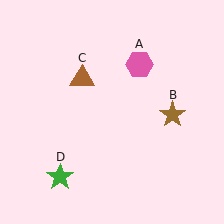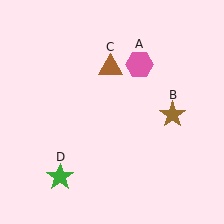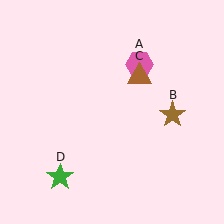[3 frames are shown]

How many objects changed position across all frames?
1 object changed position: brown triangle (object C).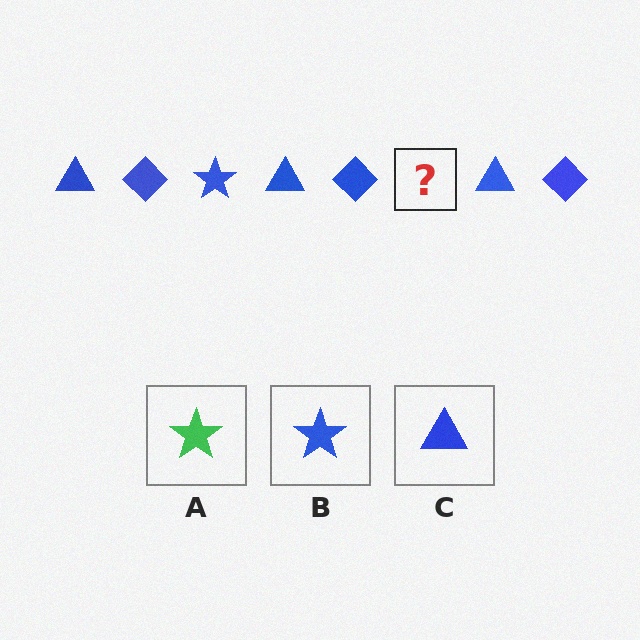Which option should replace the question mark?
Option B.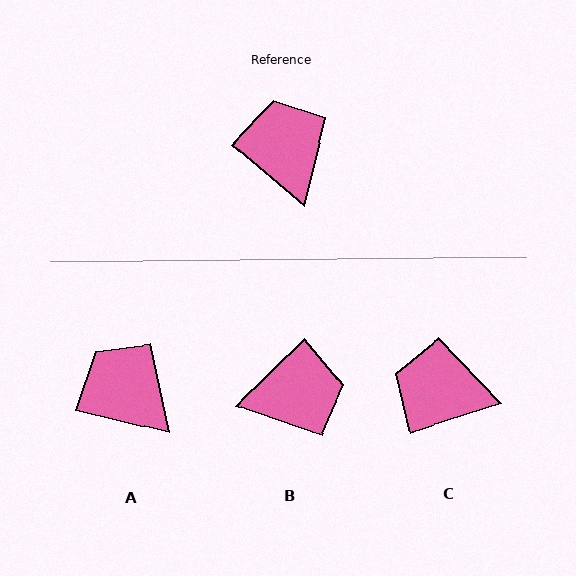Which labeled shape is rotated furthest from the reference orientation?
B, about 96 degrees away.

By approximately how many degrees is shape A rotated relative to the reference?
Approximately 26 degrees counter-clockwise.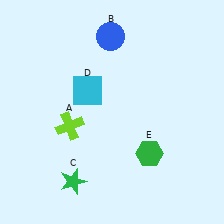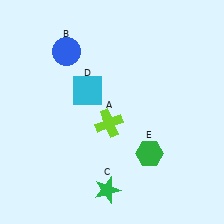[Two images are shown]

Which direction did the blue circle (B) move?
The blue circle (B) moved left.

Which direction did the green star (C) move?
The green star (C) moved right.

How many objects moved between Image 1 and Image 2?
3 objects moved between the two images.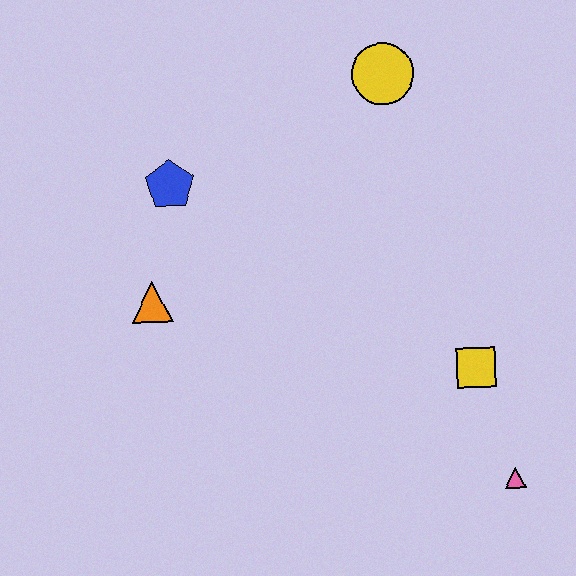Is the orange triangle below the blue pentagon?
Yes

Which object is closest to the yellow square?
The pink triangle is closest to the yellow square.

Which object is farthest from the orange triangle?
The pink triangle is farthest from the orange triangle.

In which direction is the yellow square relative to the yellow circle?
The yellow square is below the yellow circle.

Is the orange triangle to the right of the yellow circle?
No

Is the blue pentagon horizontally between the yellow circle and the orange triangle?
Yes